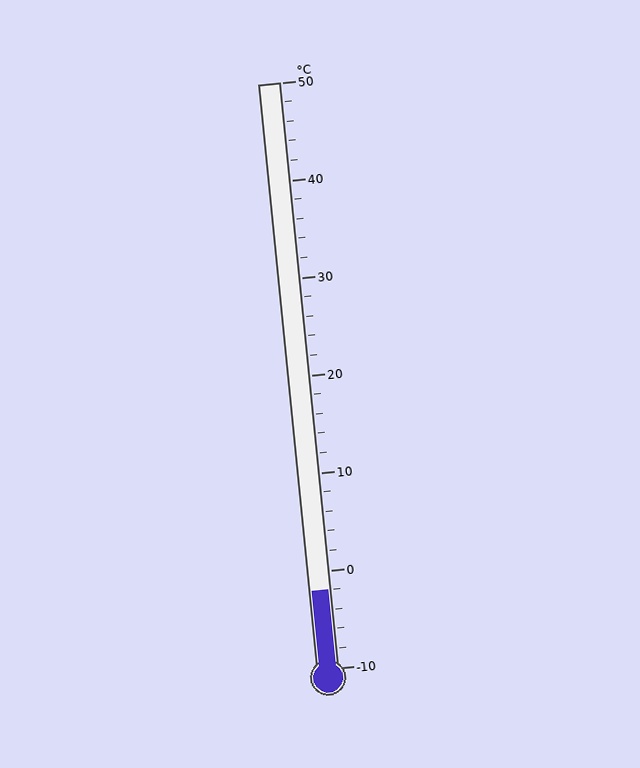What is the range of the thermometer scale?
The thermometer scale ranges from -10°C to 50°C.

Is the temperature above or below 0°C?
The temperature is below 0°C.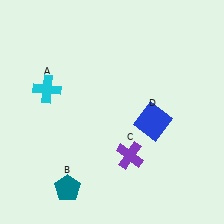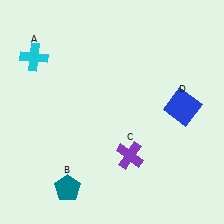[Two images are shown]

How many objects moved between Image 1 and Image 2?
2 objects moved between the two images.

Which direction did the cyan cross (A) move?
The cyan cross (A) moved up.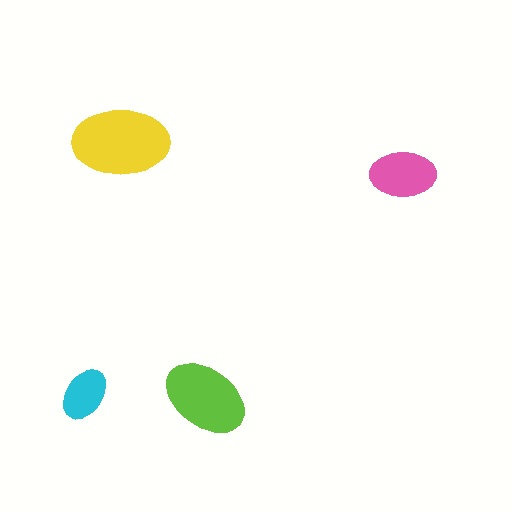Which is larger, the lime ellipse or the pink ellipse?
The lime one.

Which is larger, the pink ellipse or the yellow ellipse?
The yellow one.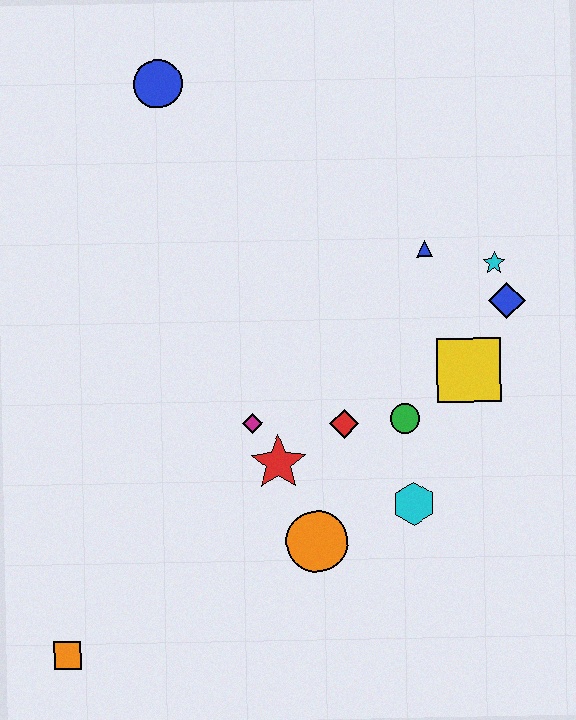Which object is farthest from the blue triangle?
The orange square is farthest from the blue triangle.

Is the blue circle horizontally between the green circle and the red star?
No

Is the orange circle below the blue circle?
Yes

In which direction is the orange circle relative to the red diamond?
The orange circle is below the red diamond.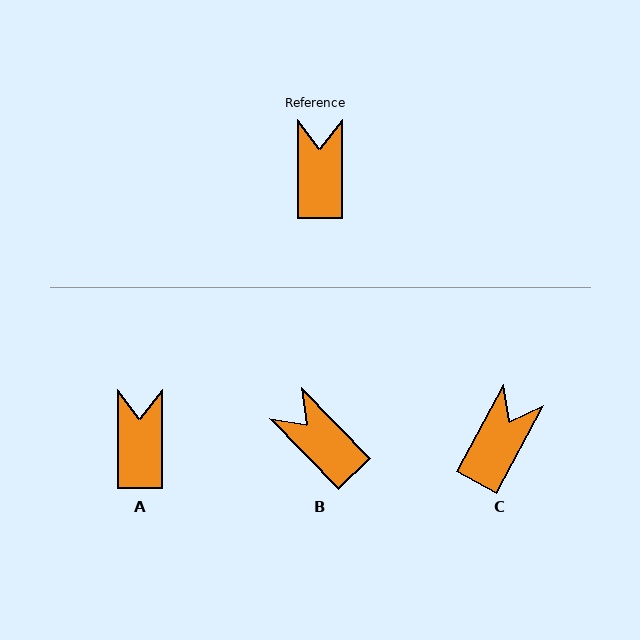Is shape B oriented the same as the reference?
No, it is off by about 44 degrees.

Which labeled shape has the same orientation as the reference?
A.